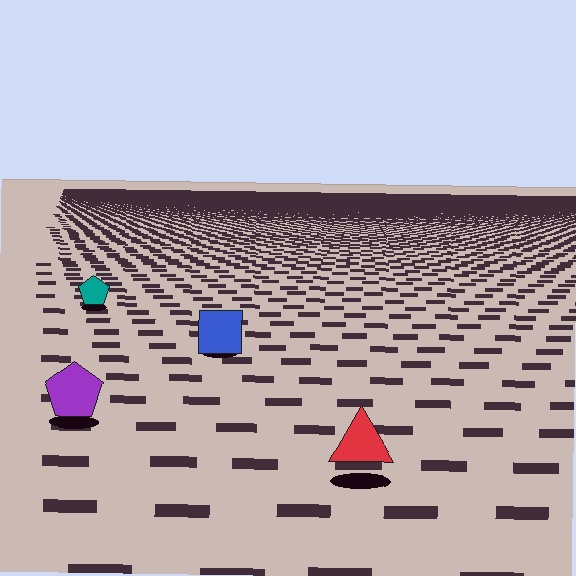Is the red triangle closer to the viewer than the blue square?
Yes. The red triangle is closer — you can tell from the texture gradient: the ground texture is coarser near it.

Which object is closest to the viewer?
The red triangle is closest. The texture marks near it are larger and more spread out.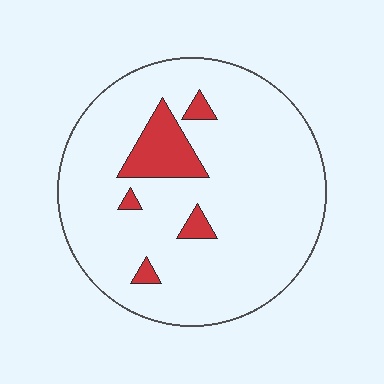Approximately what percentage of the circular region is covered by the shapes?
Approximately 10%.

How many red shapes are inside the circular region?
5.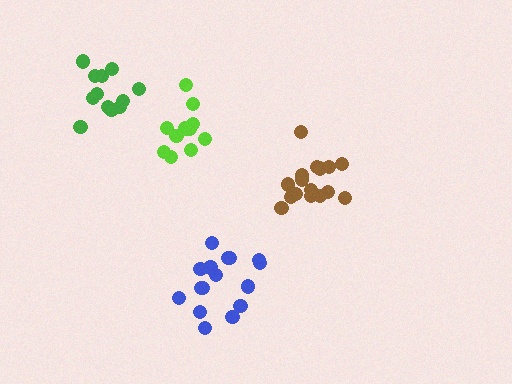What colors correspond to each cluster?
The clusters are colored: blue, green, lime, brown.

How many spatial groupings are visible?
There are 4 spatial groupings.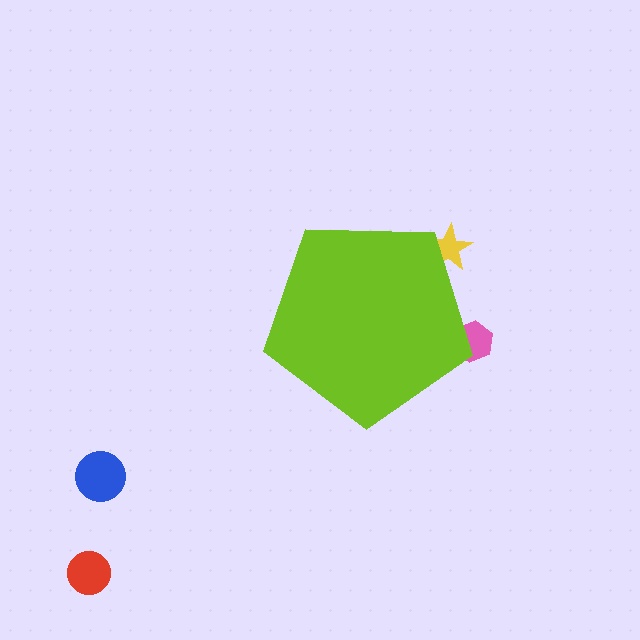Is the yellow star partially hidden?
Yes, the yellow star is partially hidden behind the lime pentagon.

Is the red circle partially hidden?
No, the red circle is fully visible.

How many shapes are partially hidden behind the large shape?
2 shapes are partially hidden.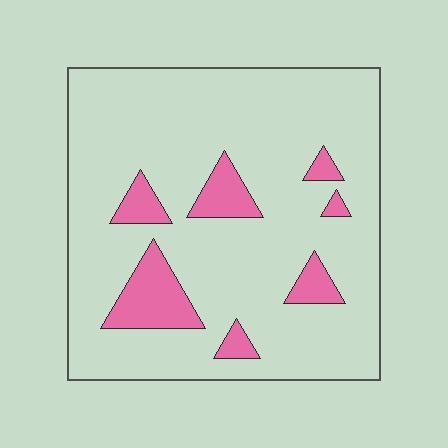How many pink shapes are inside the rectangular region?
7.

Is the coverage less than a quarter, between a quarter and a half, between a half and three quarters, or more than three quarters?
Less than a quarter.